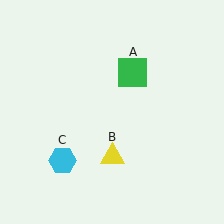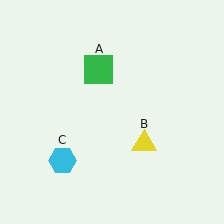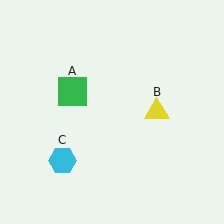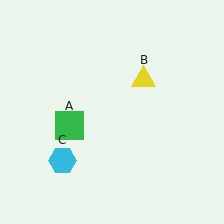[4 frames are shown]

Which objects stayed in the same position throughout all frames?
Cyan hexagon (object C) remained stationary.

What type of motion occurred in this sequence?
The green square (object A), yellow triangle (object B) rotated counterclockwise around the center of the scene.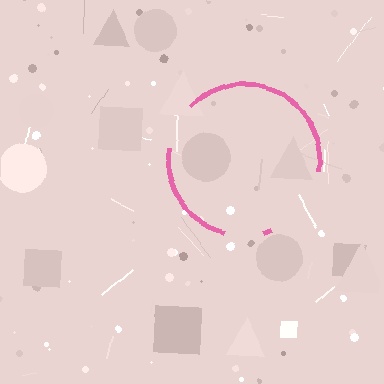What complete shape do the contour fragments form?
The contour fragments form a circle.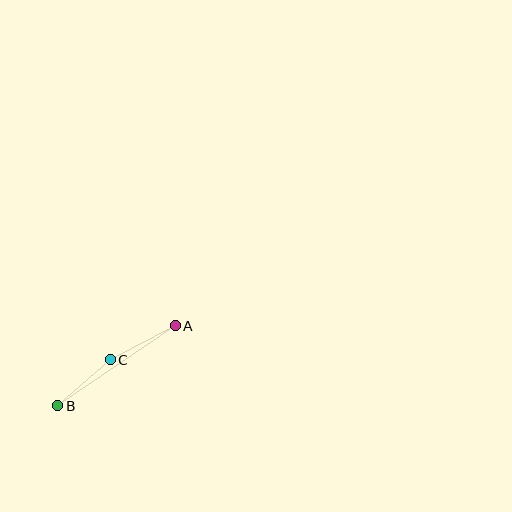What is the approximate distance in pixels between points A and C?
The distance between A and C is approximately 74 pixels.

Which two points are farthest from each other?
Points A and B are farthest from each other.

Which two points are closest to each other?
Points B and C are closest to each other.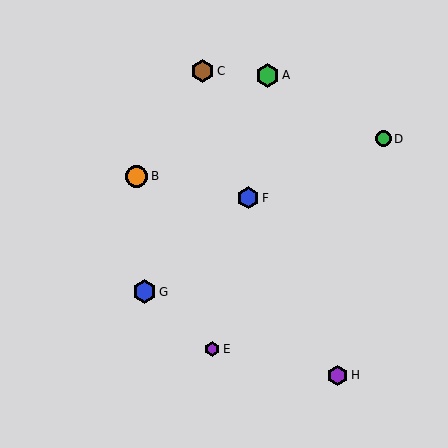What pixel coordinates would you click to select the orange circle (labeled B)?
Click at (137, 176) to select the orange circle B.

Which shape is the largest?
The brown hexagon (labeled C) is the largest.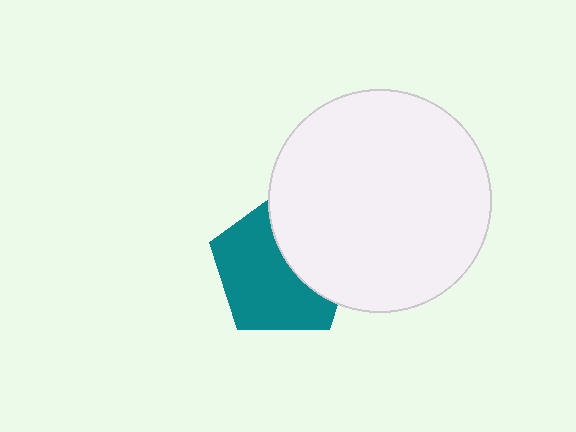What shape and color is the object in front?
The object in front is a white circle.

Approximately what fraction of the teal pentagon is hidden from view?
Roughly 39% of the teal pentagon is hidden behind the white circle.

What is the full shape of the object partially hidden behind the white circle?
The partially hidden object is a teal pentagon.